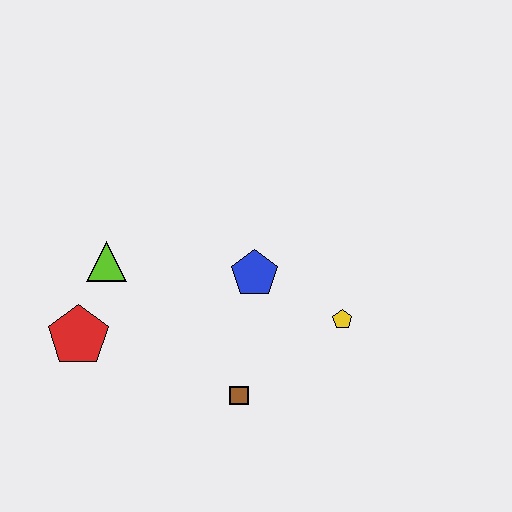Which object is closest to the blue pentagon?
The yellow pentagon is closest to the blue pentagon.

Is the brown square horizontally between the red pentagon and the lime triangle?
No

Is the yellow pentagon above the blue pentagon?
No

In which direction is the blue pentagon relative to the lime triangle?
The blue pentagon is to the right of the lime triangle.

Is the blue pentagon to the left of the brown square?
No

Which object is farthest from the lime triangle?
The yellow pentagon is farthest from the lime triangle.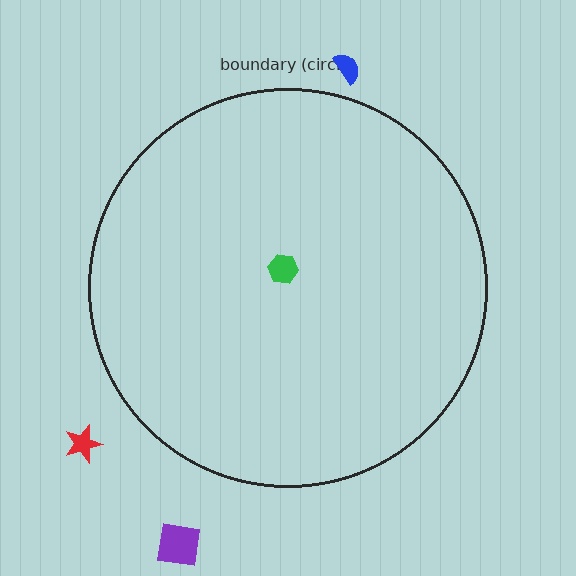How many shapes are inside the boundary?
1 inside, 3 outside.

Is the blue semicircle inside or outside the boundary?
Outside.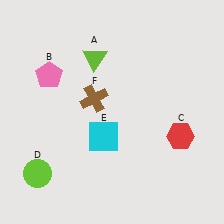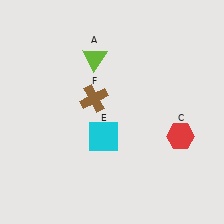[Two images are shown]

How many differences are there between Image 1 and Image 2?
There are 2 differences between the two images.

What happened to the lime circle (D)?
The lime circle (D) was removed in Image 2. It was in the bottom-left area of Image 1.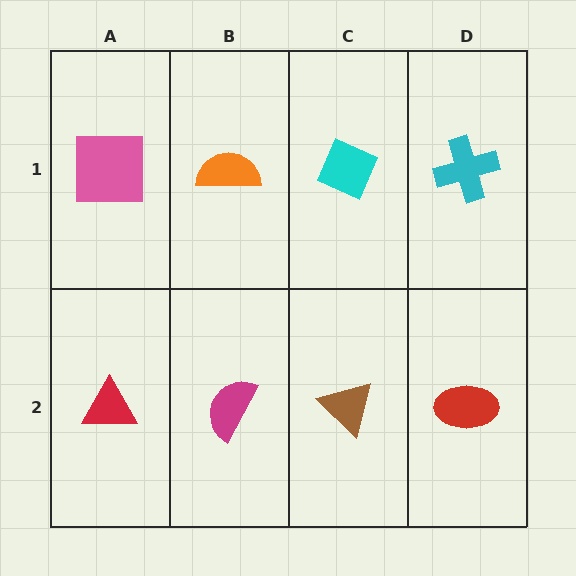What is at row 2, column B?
A magenta semicircle.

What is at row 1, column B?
An orange semicircle.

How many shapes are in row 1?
4 shapes.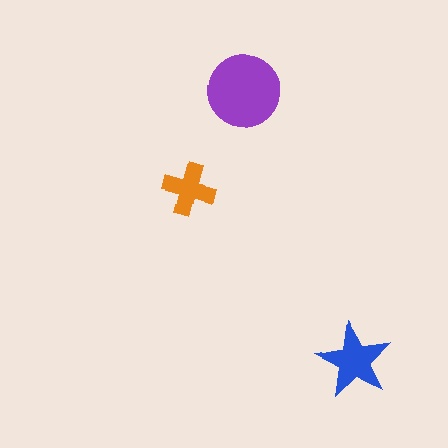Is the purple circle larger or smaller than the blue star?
Larger.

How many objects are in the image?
There are 3 objects in the image.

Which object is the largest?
The purple circle.